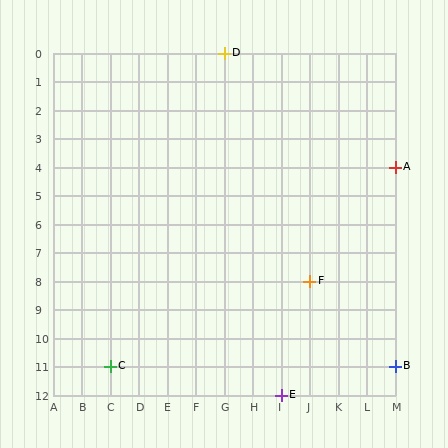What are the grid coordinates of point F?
Point F is at grid coordinates (J, 8).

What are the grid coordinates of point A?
Point A is at grid coordinates (M, 4).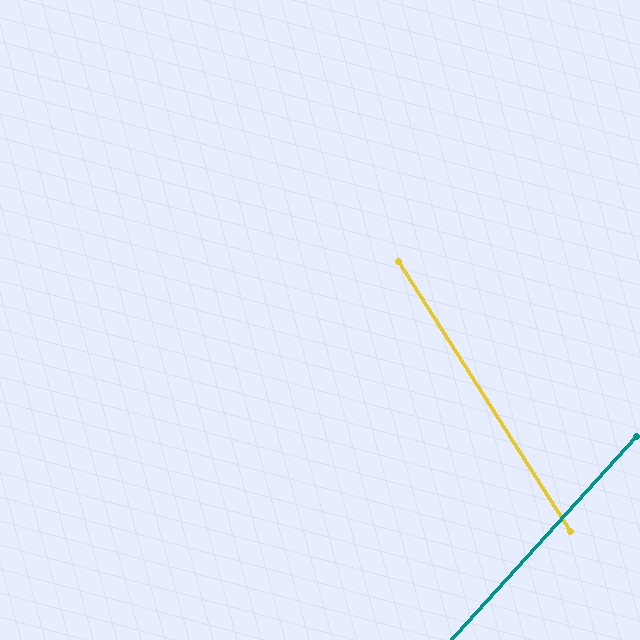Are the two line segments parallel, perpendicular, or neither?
Neither parallel nor perpendicular — they differ by about 75°.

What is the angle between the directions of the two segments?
Approximately 75 degrees.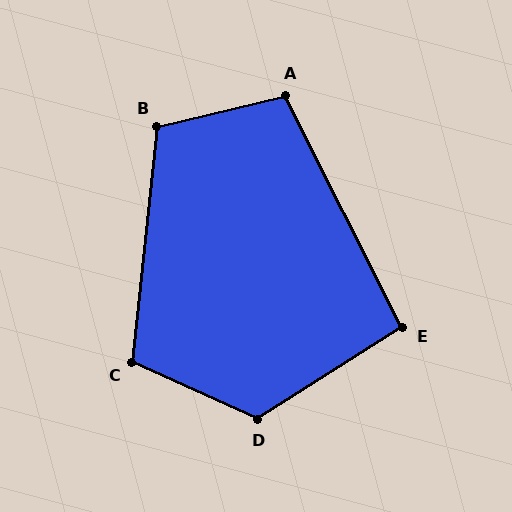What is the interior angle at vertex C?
Approximately 108 degrees (obtuse).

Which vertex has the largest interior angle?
D, at approximately 123 degrees.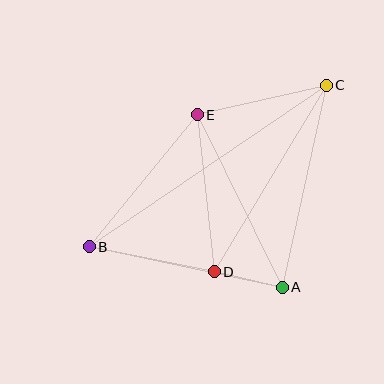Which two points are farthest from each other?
Points B and C are farthest from each other.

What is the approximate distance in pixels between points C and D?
The distance between C and D is approximately 218 pixels.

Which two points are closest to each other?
Points A and D are closest to each other.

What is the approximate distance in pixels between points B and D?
The distance between B and D is approximately 128 pixels.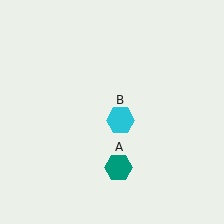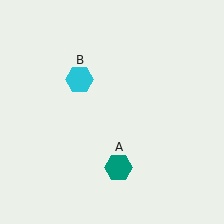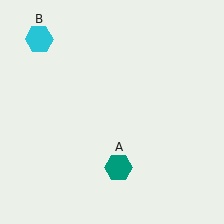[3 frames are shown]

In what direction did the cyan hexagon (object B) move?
The cyan hexagon (object B) moved up and to the left.